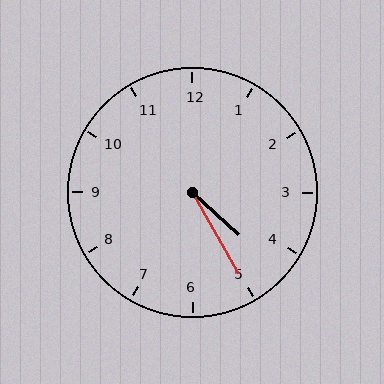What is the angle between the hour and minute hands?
Approximately 18 degrees.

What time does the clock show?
4:25.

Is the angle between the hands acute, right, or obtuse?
It is acute.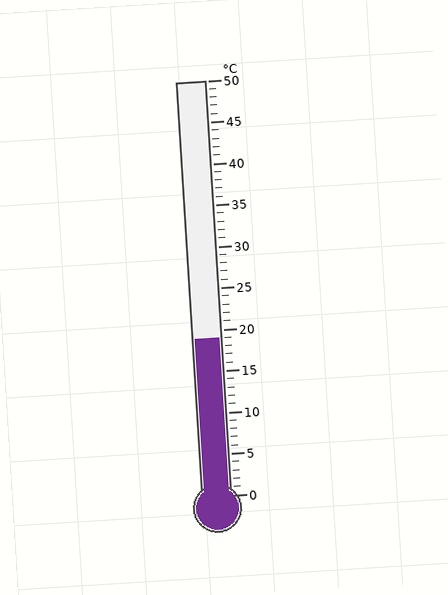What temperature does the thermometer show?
The thermometer shows approximately 19°C.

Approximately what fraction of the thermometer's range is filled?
The thermometer is filled to approximately 40% of its range.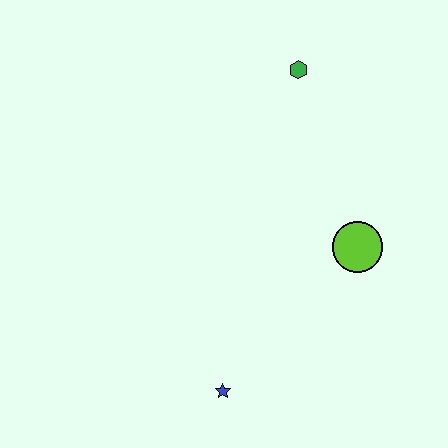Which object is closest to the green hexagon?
The lime circle is closest to the green hexagon.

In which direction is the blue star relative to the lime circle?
The blue star is below the lime circle.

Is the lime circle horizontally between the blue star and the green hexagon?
No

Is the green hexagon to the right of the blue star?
Yes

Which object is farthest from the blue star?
The green hexagon is farthest from the blue star.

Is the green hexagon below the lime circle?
No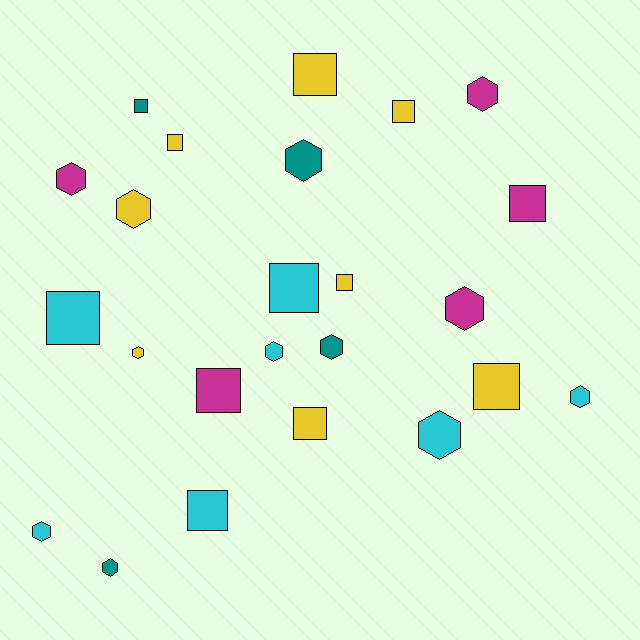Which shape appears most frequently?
Square, with 12 objects.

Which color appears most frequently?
Yellow, with 8 objects.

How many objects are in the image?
There are 24 objects.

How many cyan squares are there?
There are 3 cyan squares.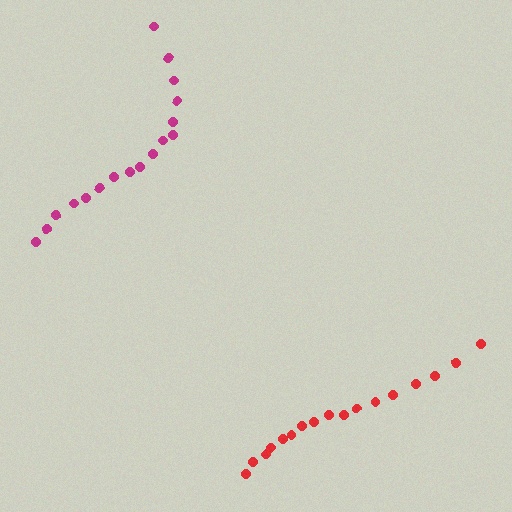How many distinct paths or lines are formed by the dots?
There are 2 distinct paths.